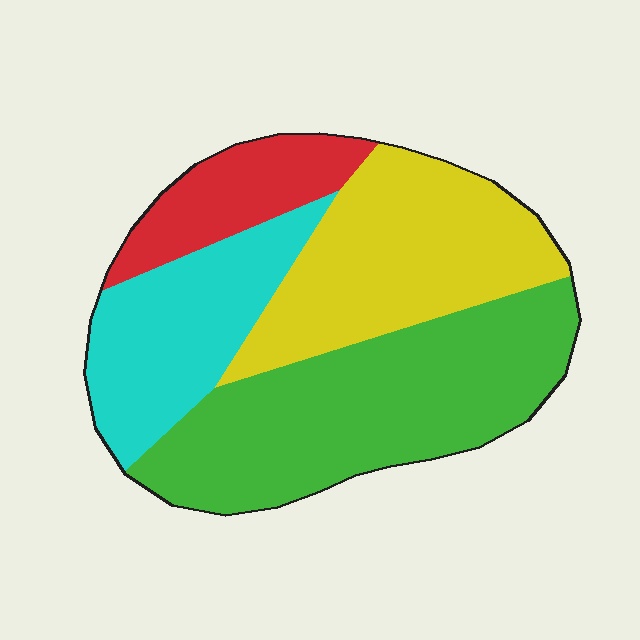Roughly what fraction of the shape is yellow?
Yellow takes up about one quarter (1/4) of the shape.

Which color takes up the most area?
Green, at roughly 40%.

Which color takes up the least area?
Red, at roughly 15%.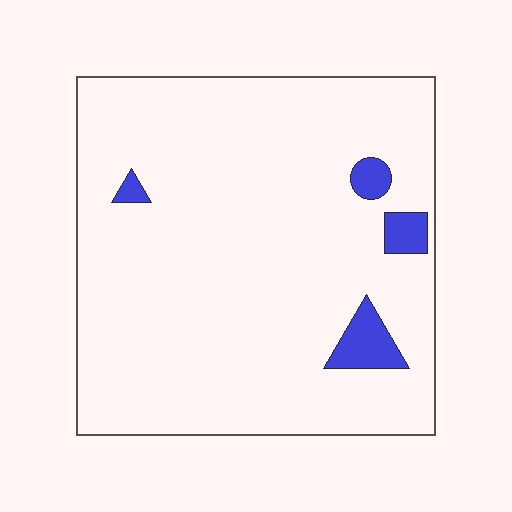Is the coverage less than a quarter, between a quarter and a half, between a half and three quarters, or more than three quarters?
Less than a quarter.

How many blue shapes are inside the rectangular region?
4.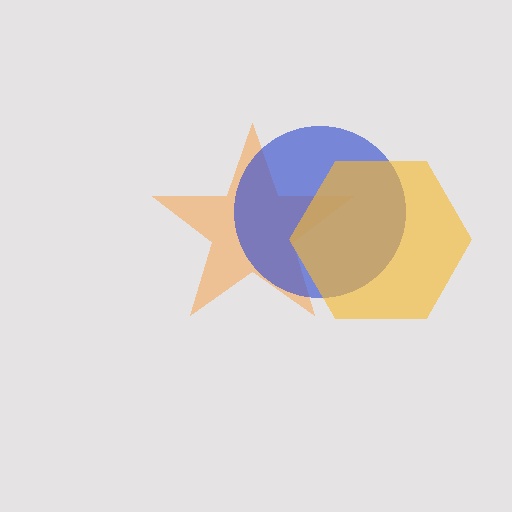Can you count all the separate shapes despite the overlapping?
Yes, there are 3 separate shapes.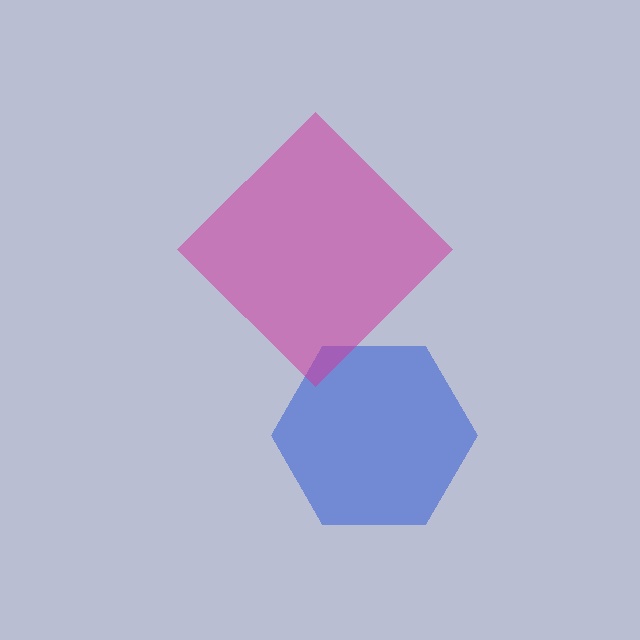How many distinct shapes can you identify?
There are 2 distinct shapes: a blue hexagon, a magenta diamond.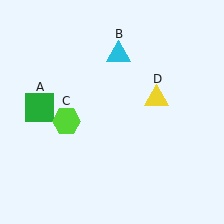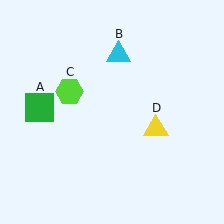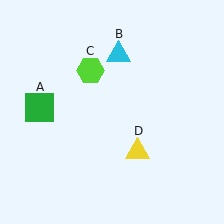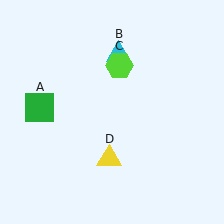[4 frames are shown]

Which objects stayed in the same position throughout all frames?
Green square (object A) and cyan triangle (object B) remained stationary.